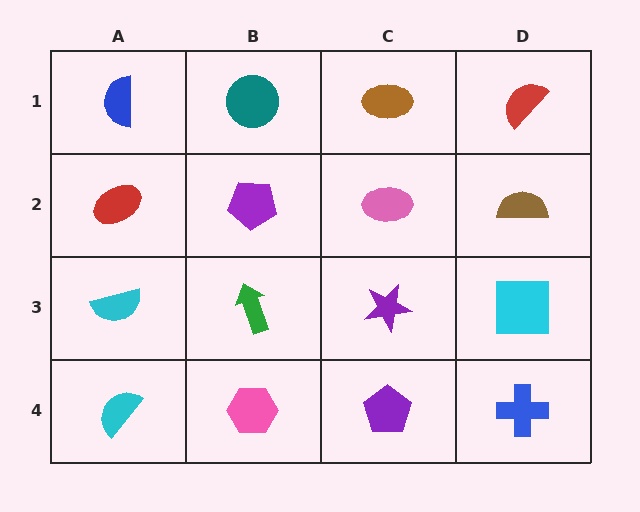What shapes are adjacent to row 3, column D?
A brown semicircle (row 2, column D), a blue cross (row 4, column D), a purple star (row 3, column C).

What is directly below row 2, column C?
A purple star.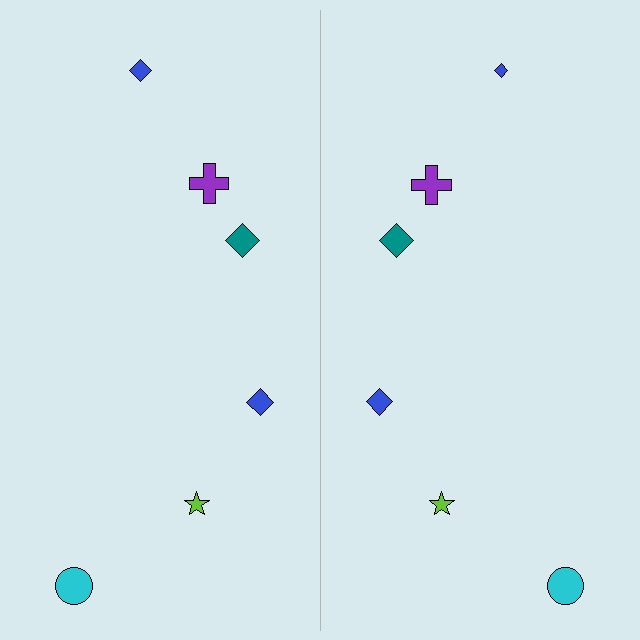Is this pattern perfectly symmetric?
No, the pattern is not perfectly symmetric. The blue diamond on the right side has a different size than its mirror counterpart.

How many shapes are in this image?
There are 12 shapes in this image.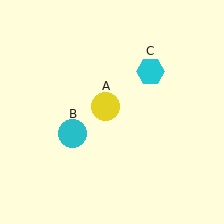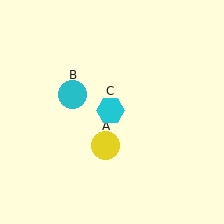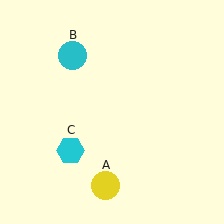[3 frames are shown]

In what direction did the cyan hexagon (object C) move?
The cyan hexagon (object C) moved down and to the left.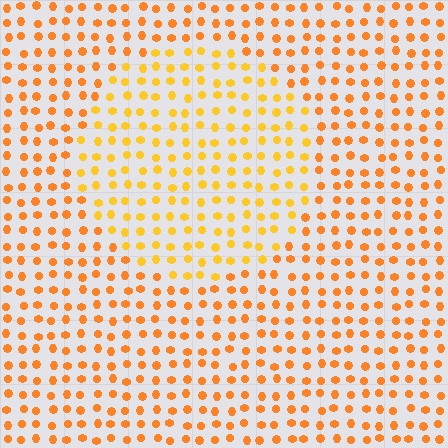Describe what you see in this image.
The image is filled with small orange elements in a uniform arrangement. A circle-shaped region is visible where the elements are tinted to a slightly different hue, forming a subtle color boundary.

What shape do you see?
I see a circle.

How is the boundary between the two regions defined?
The boundary is defined purely by a slight shift in hue (about 20 degrees). Spacing, size, and orientation are identical on both sides.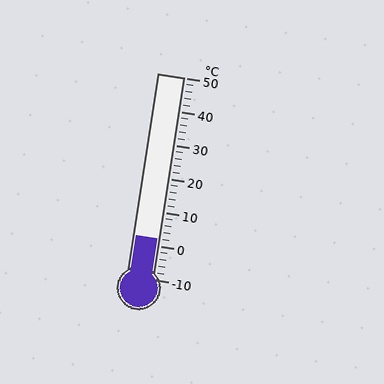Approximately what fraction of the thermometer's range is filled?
The thermometer is filled to approximately 20% of its range.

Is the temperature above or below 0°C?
The temperature is above 0°C.